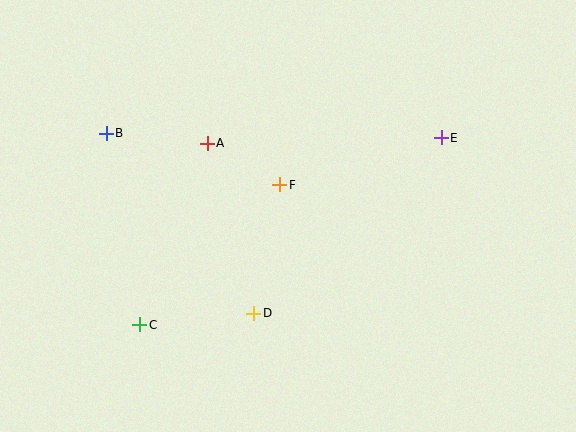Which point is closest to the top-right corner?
Point E is closest to the top-right corner.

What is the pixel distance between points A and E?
The distance between A and E is 234 pixels.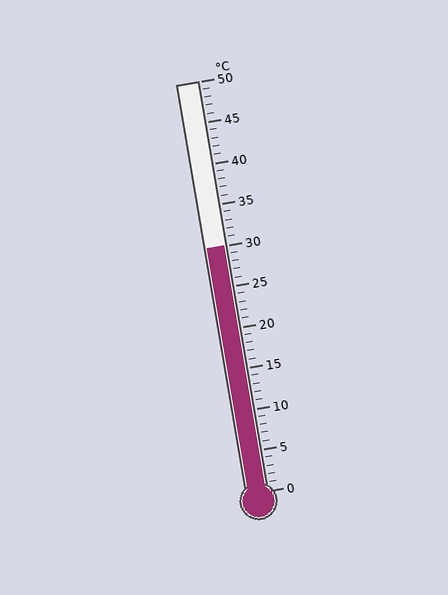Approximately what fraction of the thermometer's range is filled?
The thermometer is filled to approximately 60% of its range.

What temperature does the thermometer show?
The thermometer shows approximately 30°C.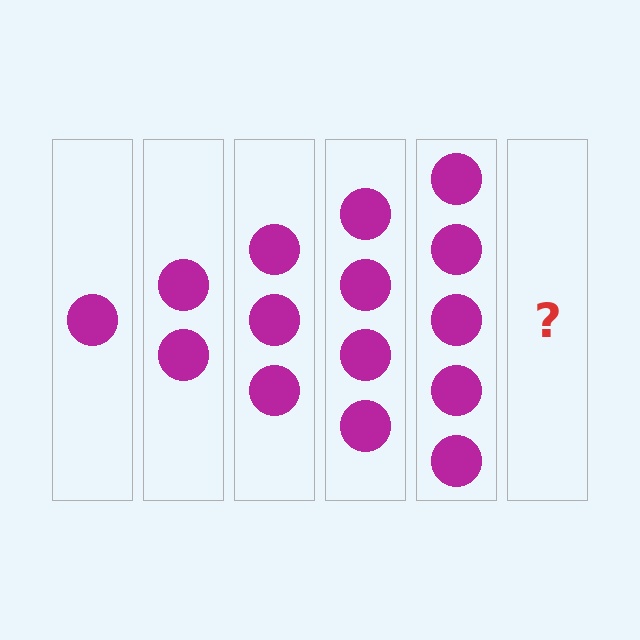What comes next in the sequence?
The next element should be 6 circles.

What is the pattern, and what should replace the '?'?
The pattern is that each step adds one more circle. The '?' should be 6 circles.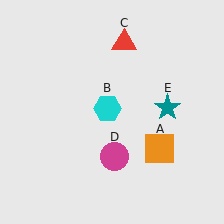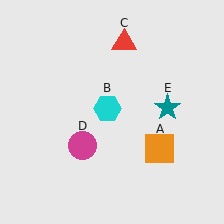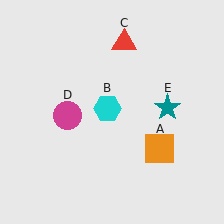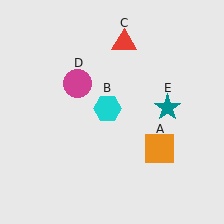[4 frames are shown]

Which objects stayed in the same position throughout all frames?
Orange square (object A) and cyan hexagon (object B) and red triangle (object C) and teal star (object E) remained stationary.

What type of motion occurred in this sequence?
The magenta circle (object D) rotated clockwise around the center of the scene.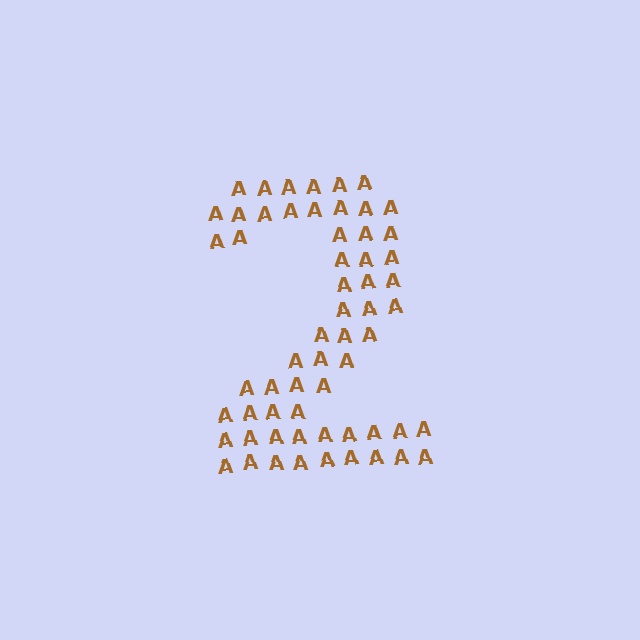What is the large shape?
The large shape is the digit 2.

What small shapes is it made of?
It is made of small letter A's.